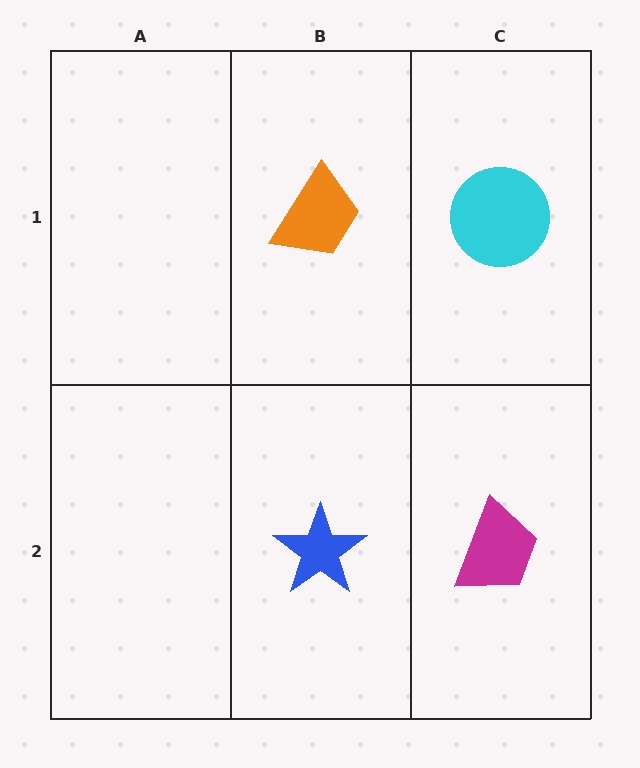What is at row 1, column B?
An orange trapezoid.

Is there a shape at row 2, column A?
No, that cell is empty.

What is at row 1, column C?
A cyan circle.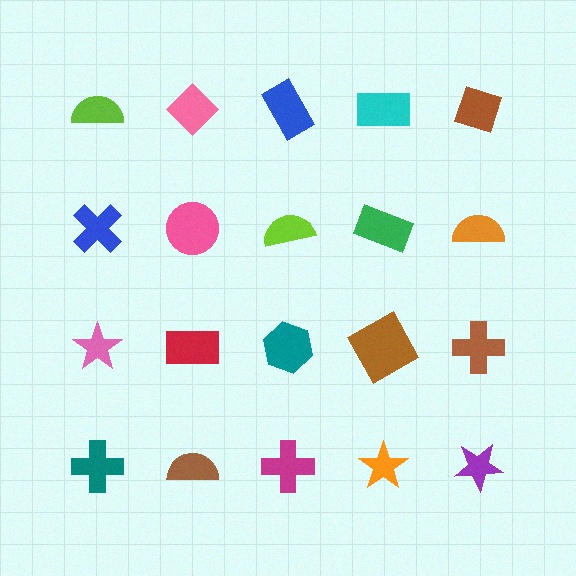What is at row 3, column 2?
A red rectangle.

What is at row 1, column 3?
A blue rectangle.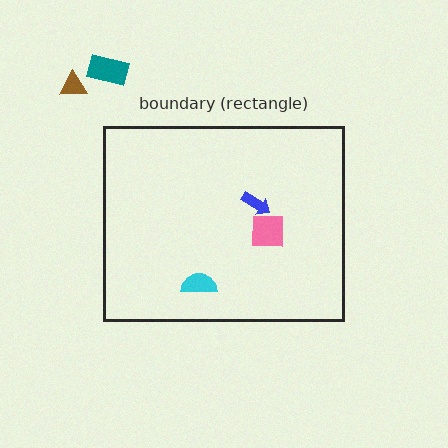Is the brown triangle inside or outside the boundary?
Outside.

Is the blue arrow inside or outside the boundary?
Inside.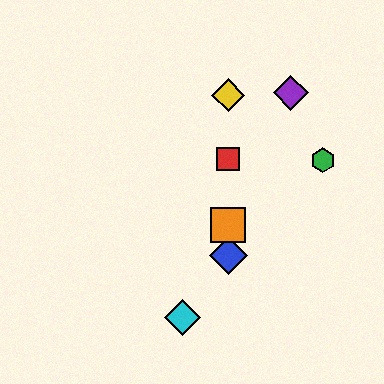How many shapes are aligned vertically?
4 shapes (the red square, the blue diamond, the yellow diamond, the orange square) are aligned vertically.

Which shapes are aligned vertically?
The red square, the blue diamond, the yellow diamond, the orange square are aligned vertically.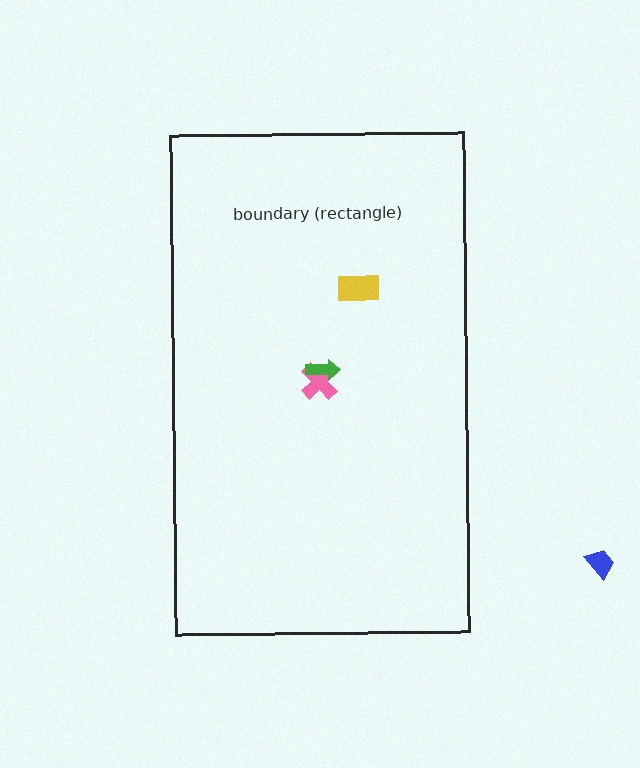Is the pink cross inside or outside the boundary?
Inside.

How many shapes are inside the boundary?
3 inside, 1 outside.